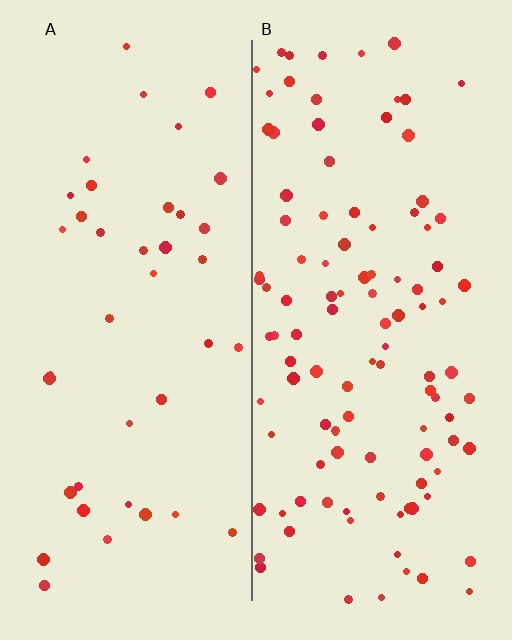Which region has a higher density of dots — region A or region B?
B (the right).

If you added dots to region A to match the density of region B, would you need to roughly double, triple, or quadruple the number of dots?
Approximately triple.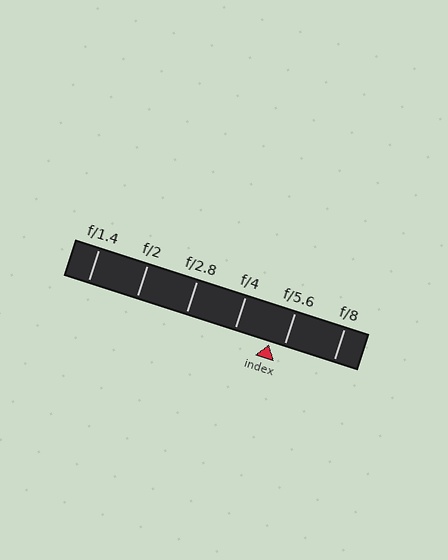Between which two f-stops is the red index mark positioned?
The index mark is between f/4 and f/5.6.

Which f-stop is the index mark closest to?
The index mark is closest to f/5.6.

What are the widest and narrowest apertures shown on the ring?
The widest aperture shown is f/1.4 and the narrowest is f/8.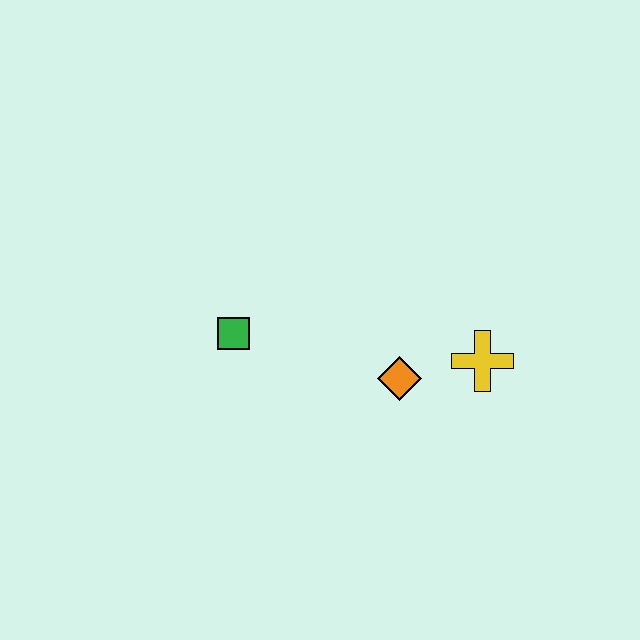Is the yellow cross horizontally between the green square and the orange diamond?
No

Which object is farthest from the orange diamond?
The green square is farthest from the orange diamond.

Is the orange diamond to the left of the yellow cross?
Yes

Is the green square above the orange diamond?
Yes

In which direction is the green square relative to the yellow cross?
The green square is to the left of the yellow cross.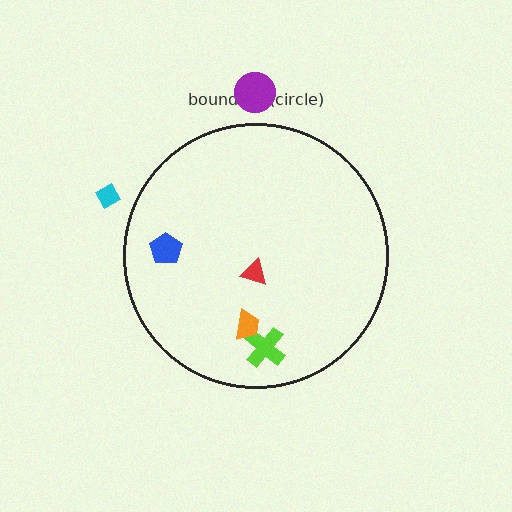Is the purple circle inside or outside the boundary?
Outside.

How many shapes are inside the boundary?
4 inside, 2 outside.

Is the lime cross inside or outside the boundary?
Inside.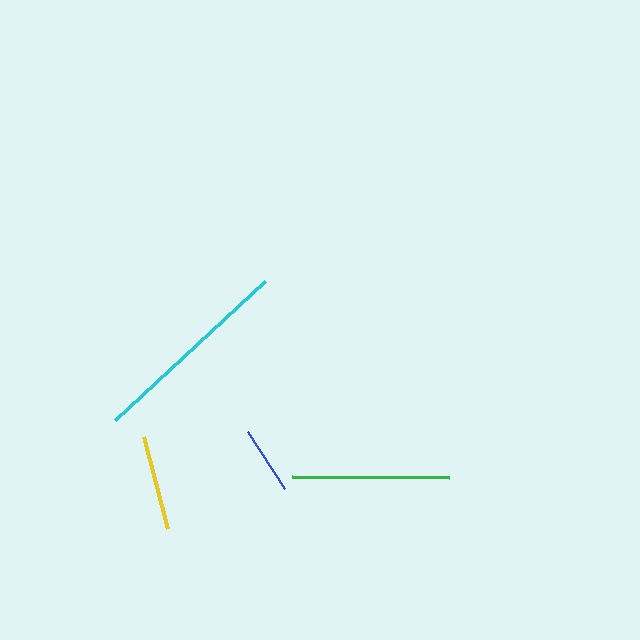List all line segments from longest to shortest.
From longest to shortest: cyan, green, yellow, blue.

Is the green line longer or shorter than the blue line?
The green line is longer than the blue line.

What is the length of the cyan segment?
The cyan segment is approximately 204 pixels long.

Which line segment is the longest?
The cyan line is the longest at approximately 204 pixels.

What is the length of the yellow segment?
The yellow segment is approximately 96 pixels long.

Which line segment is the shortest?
The blue line is the shortest at approximately 68 pixels.